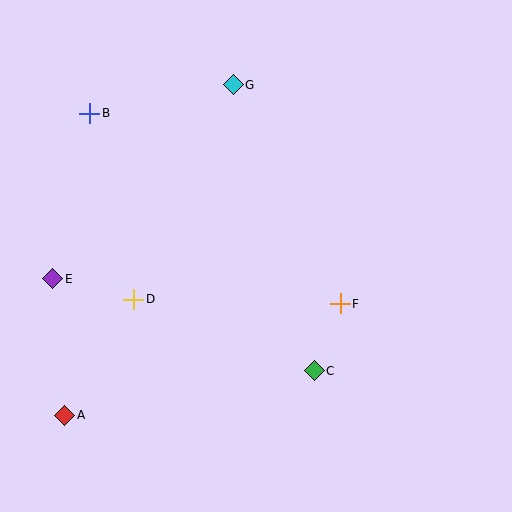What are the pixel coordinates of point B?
Point B is at (90, 113).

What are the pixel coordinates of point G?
Point G is at (233, 85).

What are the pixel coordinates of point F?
Point F is at (340, 304).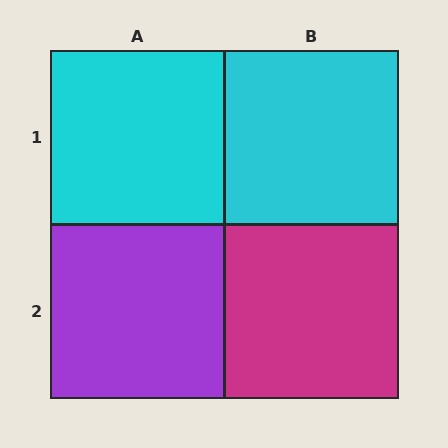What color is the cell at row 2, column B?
Magenta.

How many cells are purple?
1 cell is purple.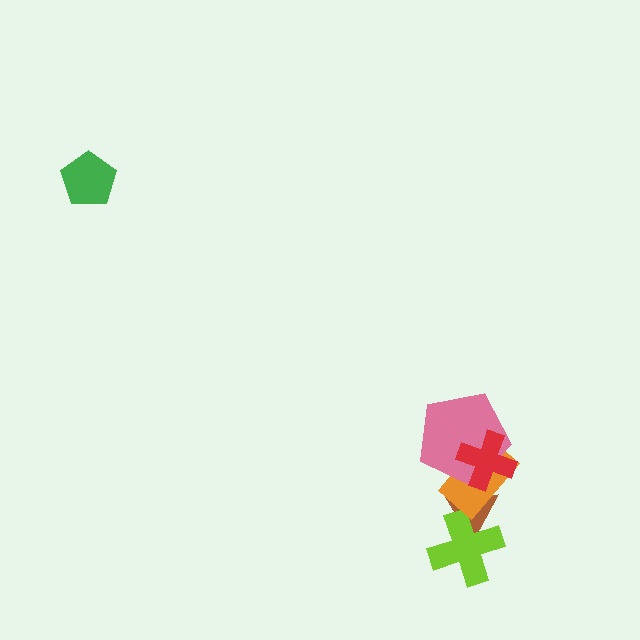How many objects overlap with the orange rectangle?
3 objects overlap with the orange rectangle.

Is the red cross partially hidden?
No, no other shape covers it.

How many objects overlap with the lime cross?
1 object overlaps with the lime cross.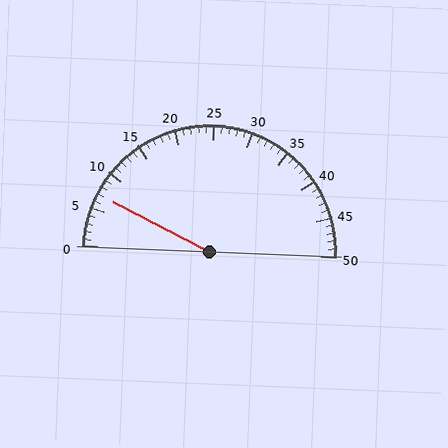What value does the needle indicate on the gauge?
The needle indicates approximately 7.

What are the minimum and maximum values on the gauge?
The gauge ranges from 0 to 50.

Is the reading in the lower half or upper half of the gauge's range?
The reading is in the lower half of the range (0 to 50).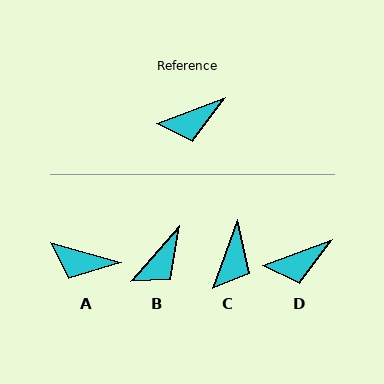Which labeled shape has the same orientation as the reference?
D.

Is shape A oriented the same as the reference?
No, it is off by about 37 degrees.